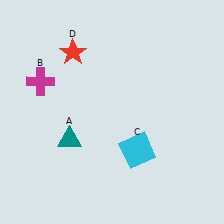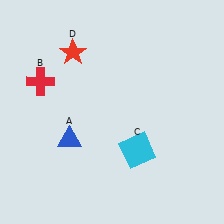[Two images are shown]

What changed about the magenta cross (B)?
In Image 1, B is magenta. In Image 2, it changed to red.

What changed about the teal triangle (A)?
In Image 1, A is teal. In Image 2, it changed to blue.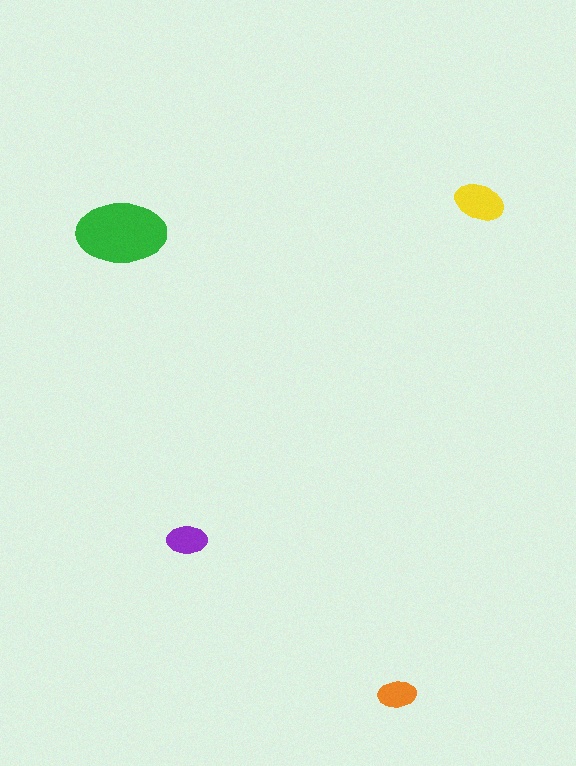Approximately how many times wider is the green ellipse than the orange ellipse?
About 2.5 times wider.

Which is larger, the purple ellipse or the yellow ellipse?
The yellow one.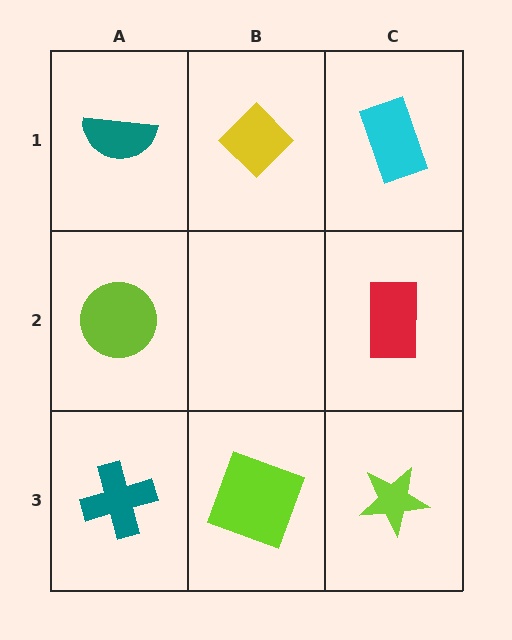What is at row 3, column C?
A lime star.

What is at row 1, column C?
A cyan rectangle.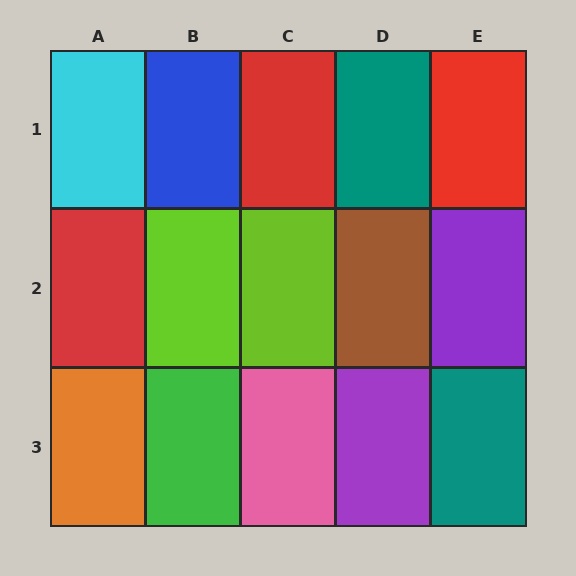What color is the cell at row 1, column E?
Red.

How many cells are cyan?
1 cell is cyan.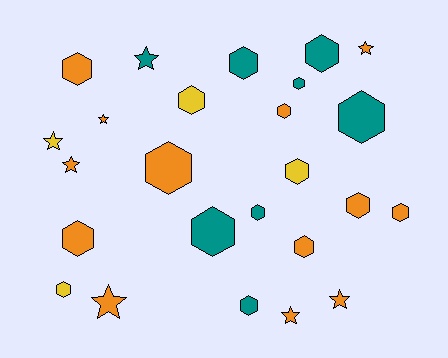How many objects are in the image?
There are 25 objects.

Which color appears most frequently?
Orange, with 13 objects.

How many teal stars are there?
There is 1 teal star.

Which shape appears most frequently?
Hexagon, with 17 objects.